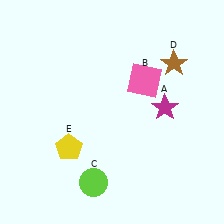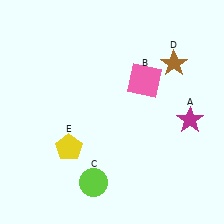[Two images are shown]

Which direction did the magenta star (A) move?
The magenta star (A) moved right.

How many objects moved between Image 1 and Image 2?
1 object moved between the two images.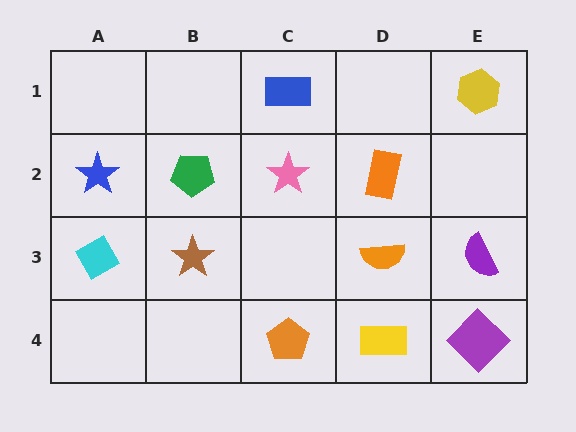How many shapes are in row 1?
2 shapes.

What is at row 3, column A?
A cyan diamond.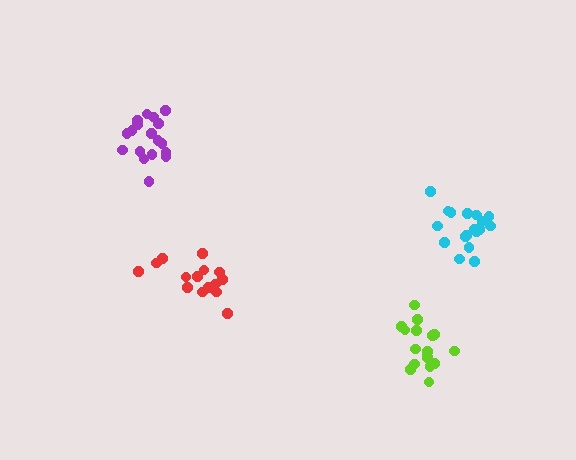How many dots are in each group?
Group 1: 18 dots, Group 2: 18 dots, Group 3: 15 dots, Group 4: 19 dots (70 total).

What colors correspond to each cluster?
The clusters are colored: lime, cyan, red, purple.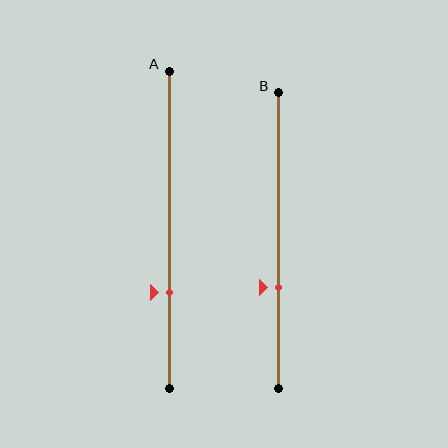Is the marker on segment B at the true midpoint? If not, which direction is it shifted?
No, the marker on segment B is shifted downward by about 16% of the segment length.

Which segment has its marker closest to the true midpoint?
Segment B has its marker closest to the true midpoint.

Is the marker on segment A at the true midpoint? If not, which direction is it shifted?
No, the marker on segment A is shifted downward by about 20% of the segment length.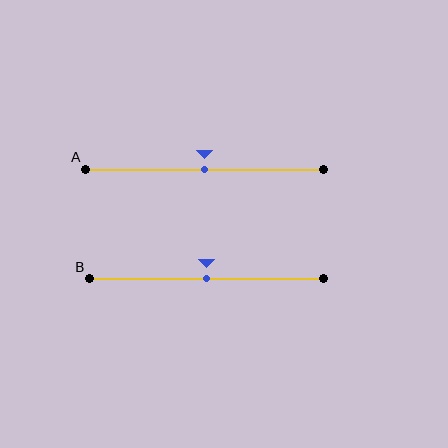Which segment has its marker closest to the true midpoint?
Segment A has its marker closest to the true midpoint.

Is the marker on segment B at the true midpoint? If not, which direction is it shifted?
Yes, the marker on segment B is at the true midpoint.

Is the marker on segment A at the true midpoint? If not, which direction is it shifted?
Yes, the marker on segment A is at the true midpoint.